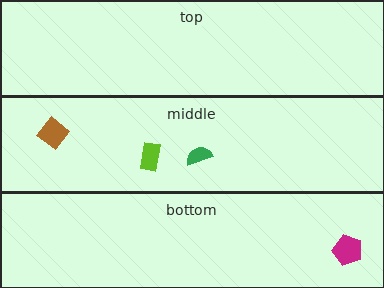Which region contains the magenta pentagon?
The bottom region.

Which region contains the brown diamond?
The middle region.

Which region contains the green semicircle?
The middle region.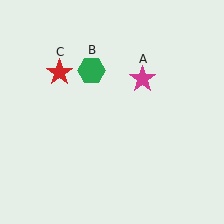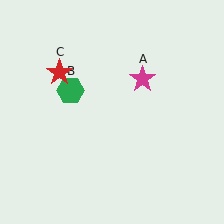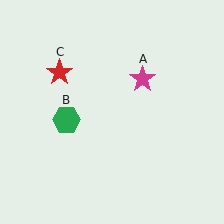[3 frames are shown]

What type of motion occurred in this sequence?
The green hexagon (object B) rotated counterclockwise around the center of the scene.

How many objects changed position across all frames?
1 object changed position: green hexagon (object B).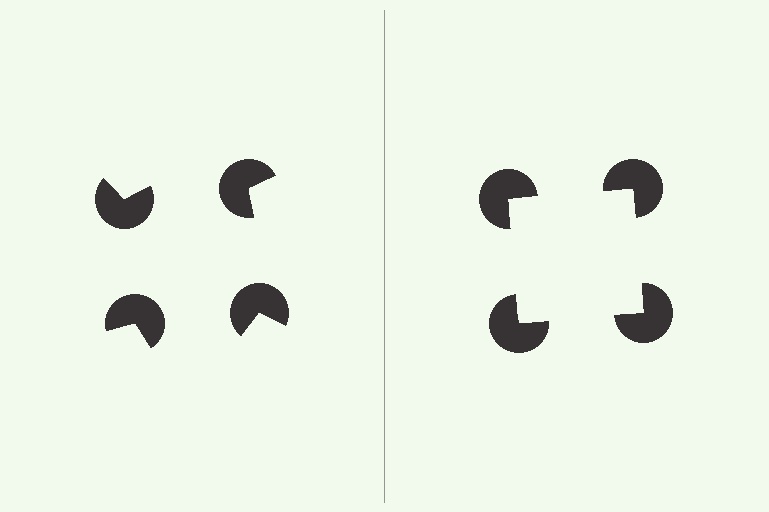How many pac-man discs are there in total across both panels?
8 — 4 on each side.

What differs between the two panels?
The pac-man discs are positioned identically on both sides; only the wedge orientations differ. On the right they align to a square; on the left they are misaligned.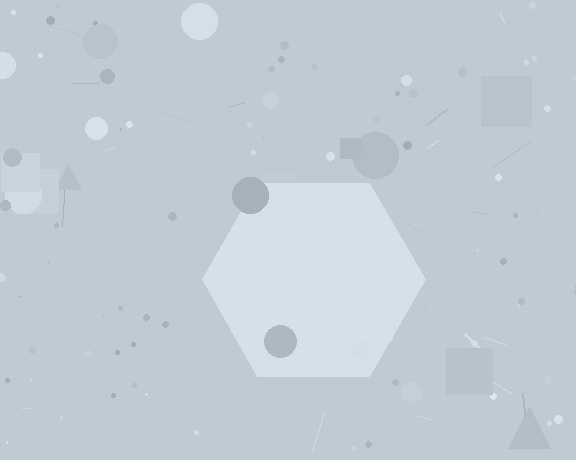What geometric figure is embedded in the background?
A hexagon is embedded in the background.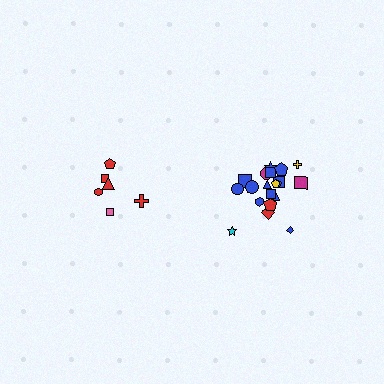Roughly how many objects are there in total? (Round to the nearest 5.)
Roughly 30 objects in total.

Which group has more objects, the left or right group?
The right group.